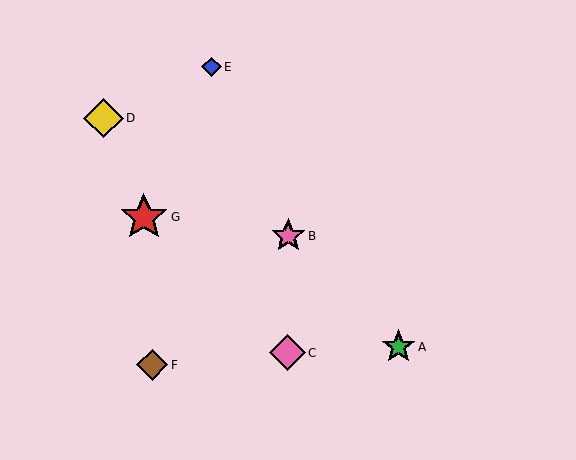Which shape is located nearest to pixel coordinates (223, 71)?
The blue diamond (labeled E) at (211, 67) is nearest to that location.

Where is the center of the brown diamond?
The center of the brown diamond is at (152, 365).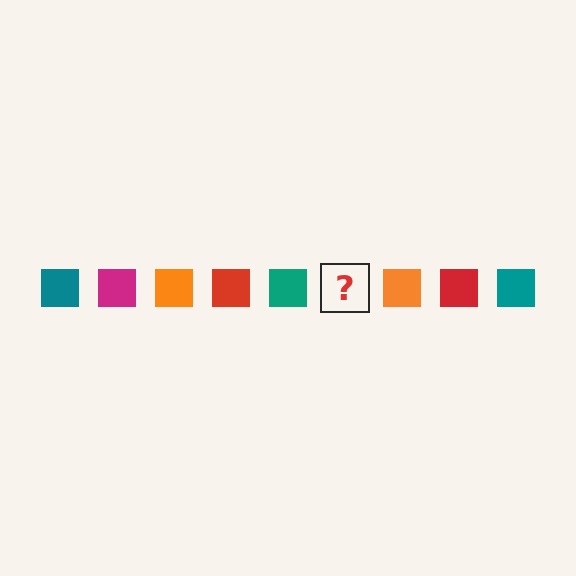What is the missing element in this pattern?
The missing element is a magenta square.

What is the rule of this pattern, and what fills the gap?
The rule is that the pattern cycles through teal, magenta, orange, red squares. The gap should be filled with a magenta square.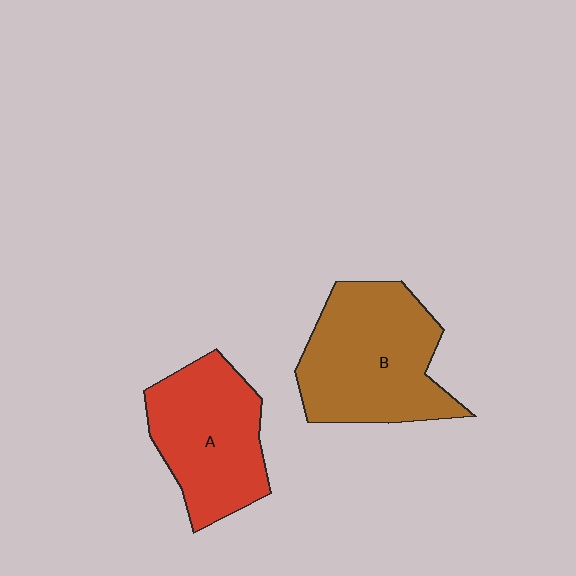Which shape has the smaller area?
Shape A (red).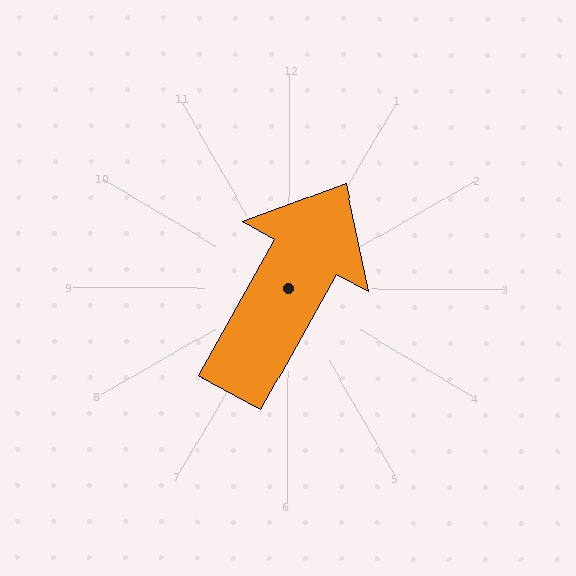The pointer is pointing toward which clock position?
Roughly 1 o'clock.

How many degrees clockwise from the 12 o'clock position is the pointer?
Approximately 29 degrees.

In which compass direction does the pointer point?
Northeast.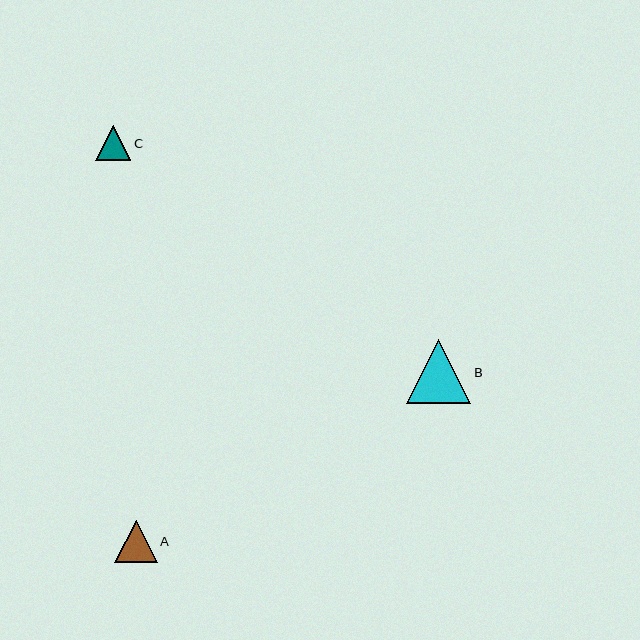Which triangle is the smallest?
Triangle C is the smallest with a size of approximately 35 pixels.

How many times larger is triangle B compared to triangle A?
Triangle B is approximately 1.5 times the size of triangle A.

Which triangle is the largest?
Triangle B is the largest with a size of approximately 64 pixels.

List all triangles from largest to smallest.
From largest to smallest: B, A, C.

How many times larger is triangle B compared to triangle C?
Triangle B is approximately 1.8 times the size of triangle C.